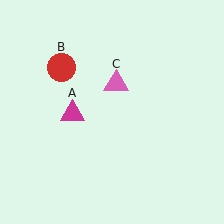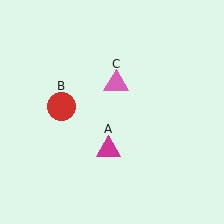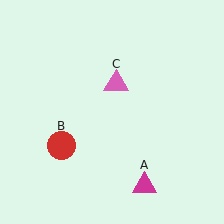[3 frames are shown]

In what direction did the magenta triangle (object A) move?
The magenta triangle (object A) moved down and to the right.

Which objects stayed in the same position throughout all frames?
Pink triangle (object C) remained stationary.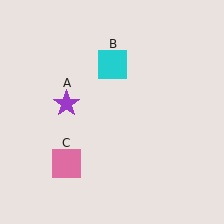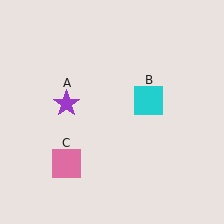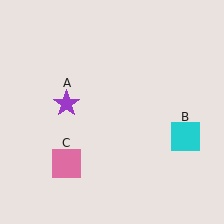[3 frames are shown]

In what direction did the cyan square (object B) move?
The cyan square (object B) moved down and to the right.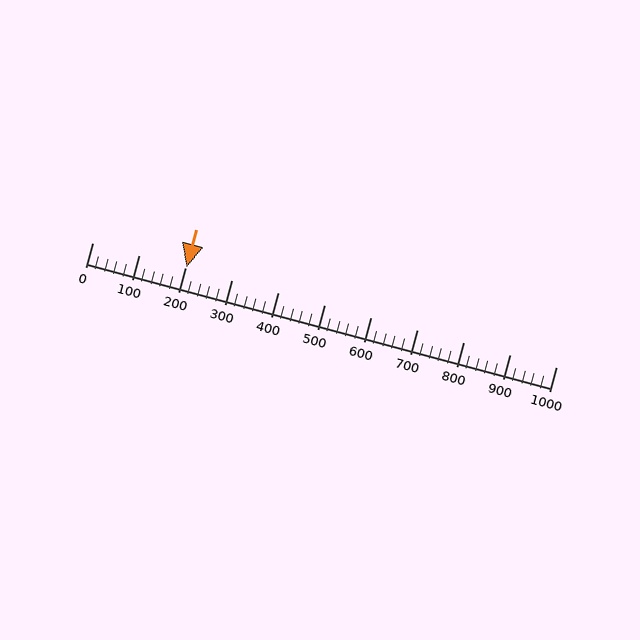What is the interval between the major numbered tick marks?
The major tick marks are spaced 100 units apart.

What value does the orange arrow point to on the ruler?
The orange arrow points to approximately 203.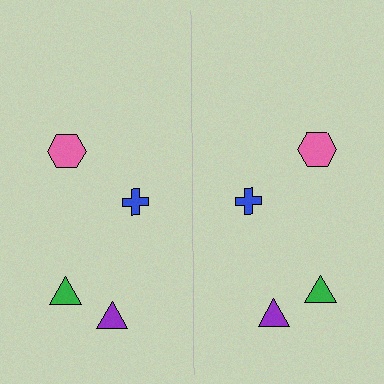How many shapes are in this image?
There are 8 shapes in this image.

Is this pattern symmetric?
Yes, this pattern has bilateral (reflection) symmetry.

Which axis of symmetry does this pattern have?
The pattern has a vertical axis of symmetry running through the center of the image.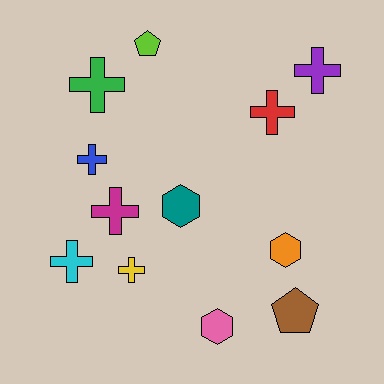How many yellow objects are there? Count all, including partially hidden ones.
There is 1 yellow object.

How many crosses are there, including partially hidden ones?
There are 7 crosses.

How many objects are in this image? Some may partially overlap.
There are 12 objects.